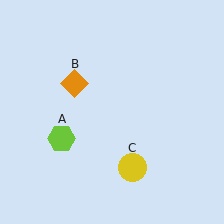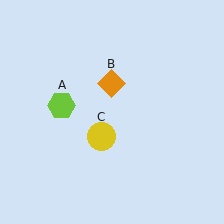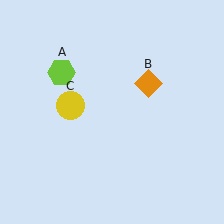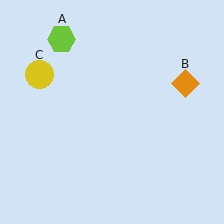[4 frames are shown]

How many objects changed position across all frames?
3 objects changed position: lime hexagon (object A), orange diamond (object B), yellow circle (object C).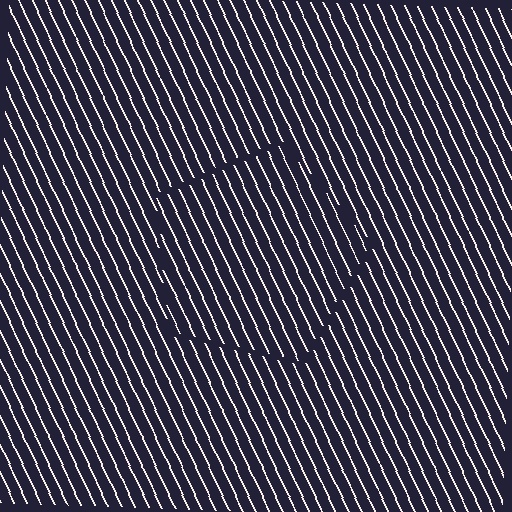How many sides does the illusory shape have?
5 sides — the line-ends trace a pentagon.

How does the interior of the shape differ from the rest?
The interior of the shape contains the same grating, shifted by half a period — the contour is defined by the phase discontinuity where line-ends from the inner and outer gratings abut.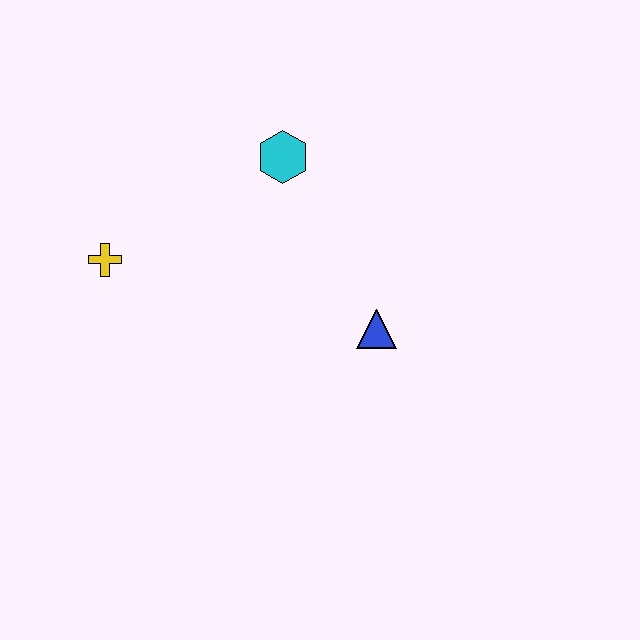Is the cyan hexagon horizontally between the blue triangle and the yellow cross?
Yes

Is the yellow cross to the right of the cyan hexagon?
No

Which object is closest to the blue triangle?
The cyan hexagon is closest to the blue triangle.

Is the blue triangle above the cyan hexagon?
No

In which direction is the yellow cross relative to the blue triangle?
The yellow cross is to the left of the blue triangle.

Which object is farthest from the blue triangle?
The yellow cross is farthest from the blue triangle.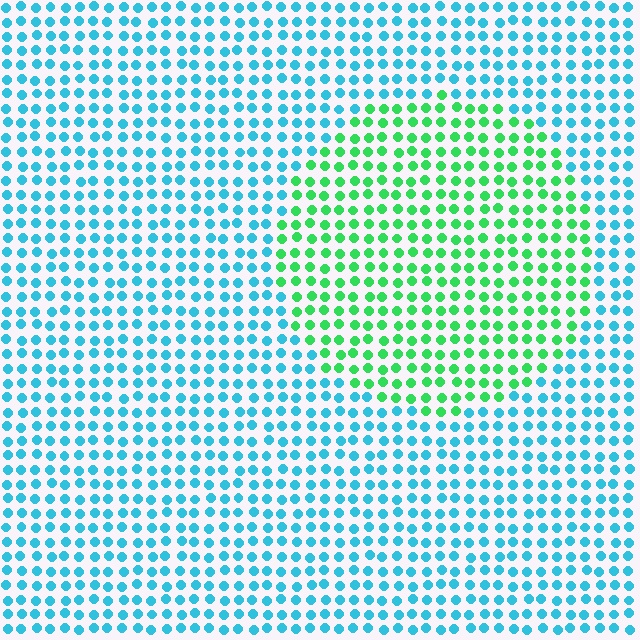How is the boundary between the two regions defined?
The boundary is defined purely by a slight shift in hue (about 55 degrees). Spacing, size, and orientation are identical on both sides.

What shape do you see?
I see a circle.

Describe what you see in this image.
The image is filled with small cyan elements in a uniform arrangement. A circle-shaped region is visible where the elements are tinted to a slightly different hue, forming a subtle color boundary.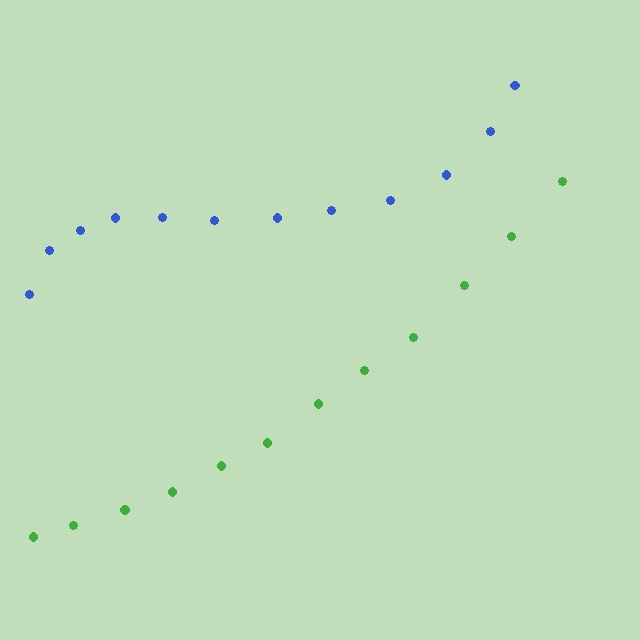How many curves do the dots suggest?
There are 2 distinct paths.